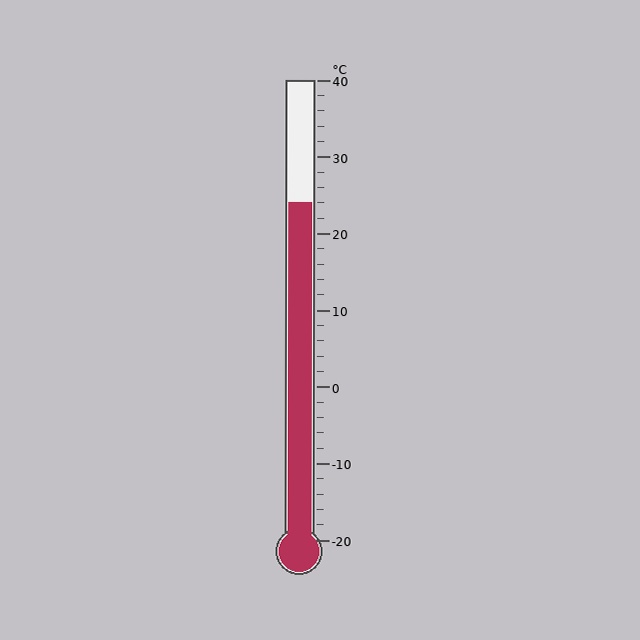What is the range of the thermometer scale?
The thermometer scale ranges from -20°C to 40°C.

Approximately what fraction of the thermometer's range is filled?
The thermometer is filled to approximately 75% of its range.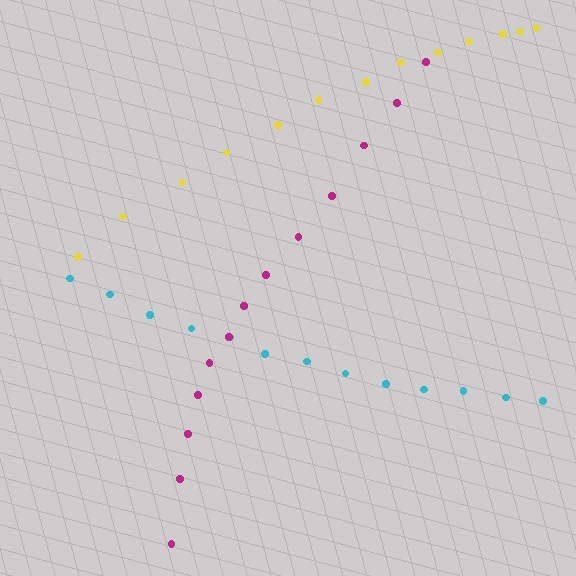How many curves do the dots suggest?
There are 3 distinct paths.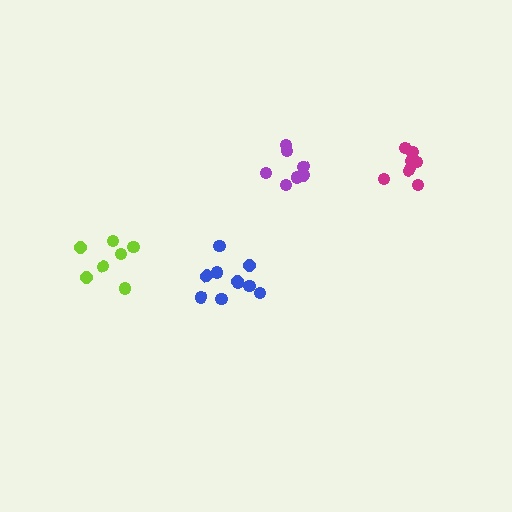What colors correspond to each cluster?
The clusters are colored: purple, blue, lime, magenta.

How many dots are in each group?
Group 1: 7 dots, Group 2: 10 dots, Group 3: 7 dots, Group 4: 8 dots (32 total).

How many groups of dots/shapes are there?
There are 4 groups.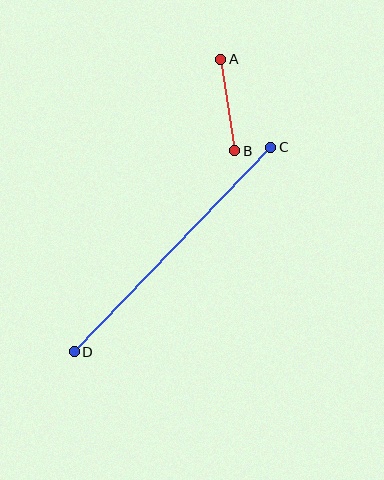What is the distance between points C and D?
The distance is approximately 284 pixels.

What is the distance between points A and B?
The distance is approximately 93 pixels.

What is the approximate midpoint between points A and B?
The midpoint is at approximately (228, 105) pixels.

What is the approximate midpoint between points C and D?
The midpoint is at approximately (172, 250) pixels.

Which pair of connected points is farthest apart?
Points C and D are farthest apart.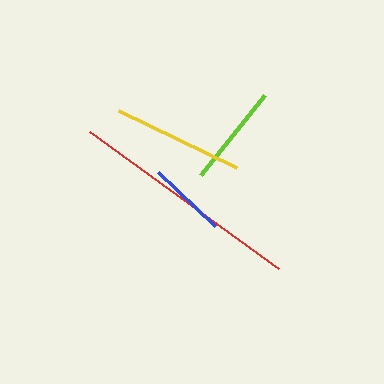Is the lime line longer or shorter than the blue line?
The lime line is longer than the blue line.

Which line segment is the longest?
The red line is the longest at approximately 233 pixels.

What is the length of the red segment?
The red segment is approximately 233 pixels long.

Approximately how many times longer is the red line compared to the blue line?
The red line is approximately 3.0 times the length of the blue line.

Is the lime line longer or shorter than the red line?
The red line is longer than the lime line.